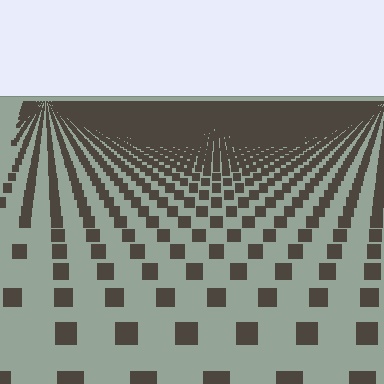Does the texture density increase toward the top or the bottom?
Density increases toward the top.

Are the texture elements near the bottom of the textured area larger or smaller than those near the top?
Larger. Near the bottom, elements are closer to the viewer and appear at a bigger on-screen size.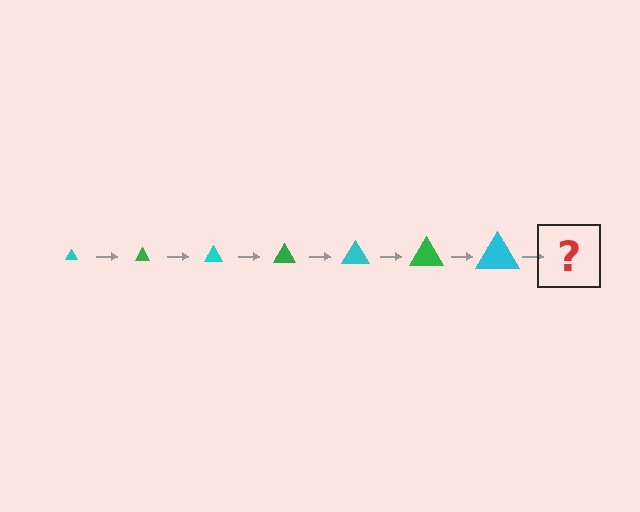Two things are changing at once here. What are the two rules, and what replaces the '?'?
The two rules are that the triangle grows larger each step and the color cycles through cyan and green. The '?' should be a green triangle, larger than the previous one.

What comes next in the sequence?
The next element should be a green triangle, larger than the previous one.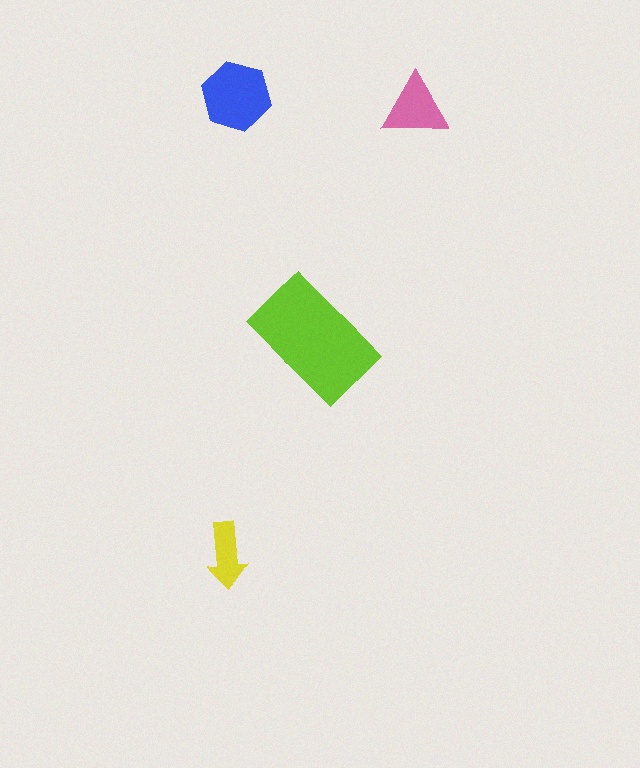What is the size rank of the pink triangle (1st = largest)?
3rd.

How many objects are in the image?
There are 4 objects in the image.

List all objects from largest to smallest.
The lime rectangle, the blue hexagon, the pink triangle, the yellow arrow.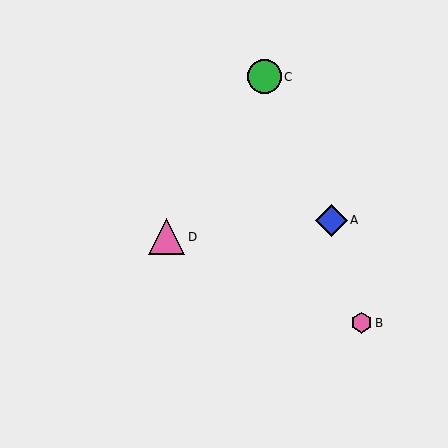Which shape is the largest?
The pink triangle (labeled D) is the largest.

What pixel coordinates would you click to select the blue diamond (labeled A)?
Click at (331, 220) to select the blue diamond A.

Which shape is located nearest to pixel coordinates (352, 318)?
The pink hexagon (labeled B) at (362, 323) is nearest to that location.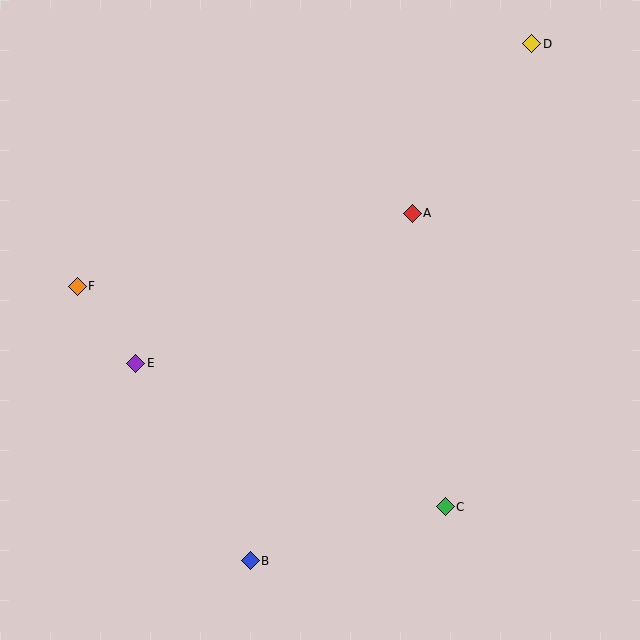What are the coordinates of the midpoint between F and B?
The midpoint between F and B is at (164, 424).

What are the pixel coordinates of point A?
Point A is at (412, 213).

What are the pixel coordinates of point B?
Point B is at (250, 561).